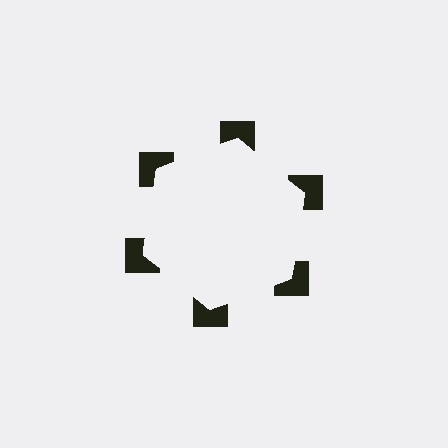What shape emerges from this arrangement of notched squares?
An illusory hexagon — its edges are inferred from the aligned wedge cuts in the notched squares, not physically drawn.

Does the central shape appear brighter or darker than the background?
It typically appears slightly brighter than the background, even though no actual brightness change is drawn.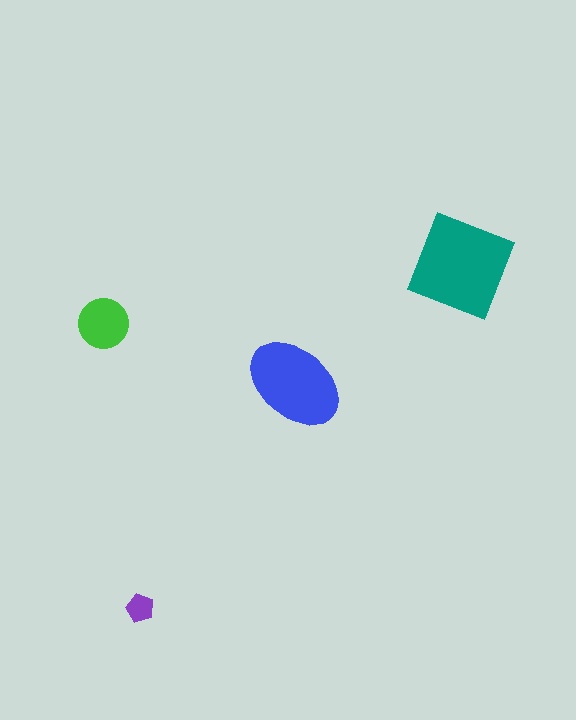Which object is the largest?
The teal square.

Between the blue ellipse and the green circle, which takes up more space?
The blue ellipse.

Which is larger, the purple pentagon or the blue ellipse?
The blue ellipse.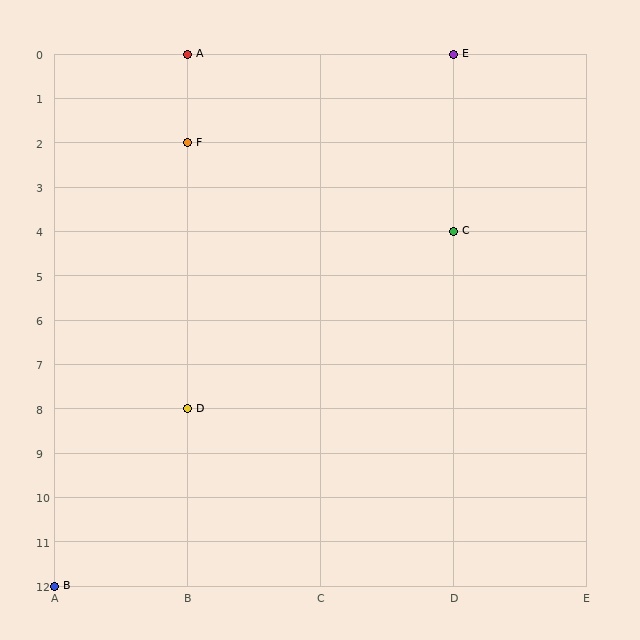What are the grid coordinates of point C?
Point C is at grid coordinates (D, 4).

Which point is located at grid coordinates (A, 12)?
Point B is at (A, 12).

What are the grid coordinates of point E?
Point E is at grid coordinates (D, 0).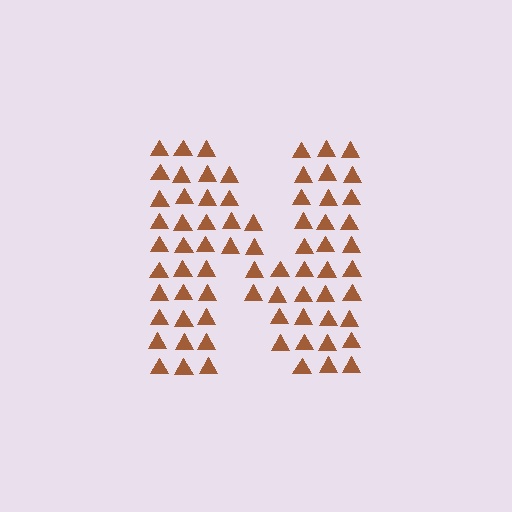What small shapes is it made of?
It is made of small triangles.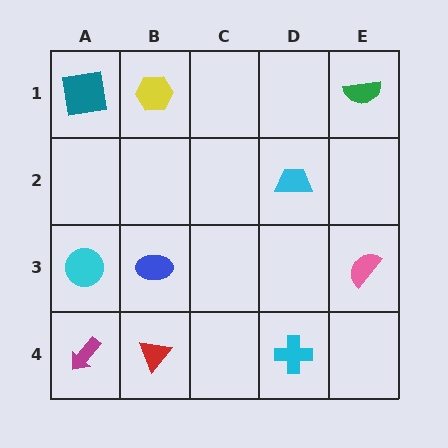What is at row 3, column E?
A pink semicircle.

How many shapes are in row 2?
1 shape.